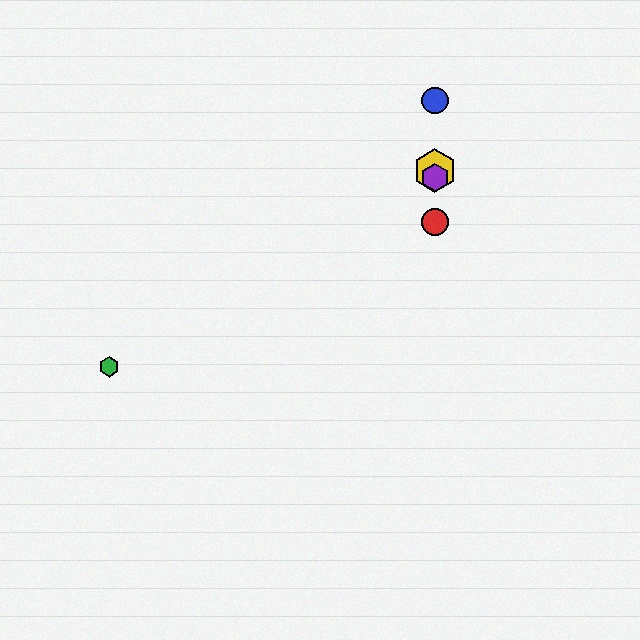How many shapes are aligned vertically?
4 shapes (the red circle, the blue circle, the yellow hexagon, the purple hexagon) are aligned vertically.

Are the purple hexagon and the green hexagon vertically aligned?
No, the purple hexagon is at x≈435 and the green hexagon is at x≈109.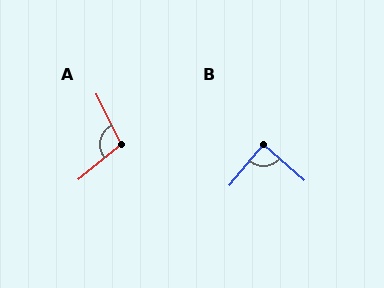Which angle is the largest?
A, at approximately 104 degrees.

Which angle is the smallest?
B, at approximately 89 degrees.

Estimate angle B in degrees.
Approximately 89 degrees.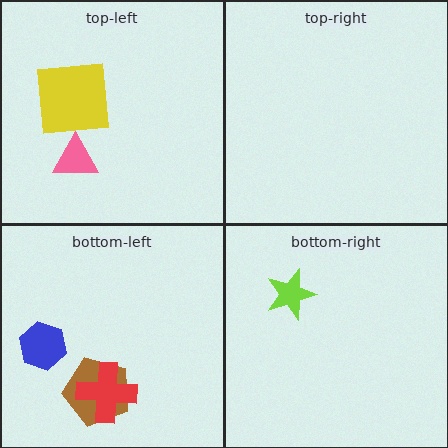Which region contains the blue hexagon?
The bottom-left region.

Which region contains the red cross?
The bottom-left region.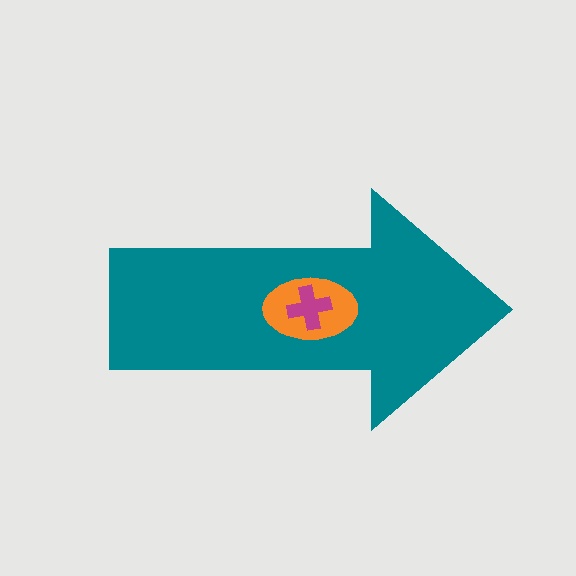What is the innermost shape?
The magenta cross.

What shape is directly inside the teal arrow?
The orange ellipse.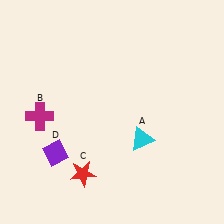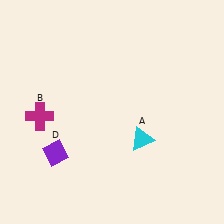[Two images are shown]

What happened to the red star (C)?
The red star (C) was removed in Image 2. It was in the bottom-left area of Image 1.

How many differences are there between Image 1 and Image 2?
There is 1 difference between the two images.